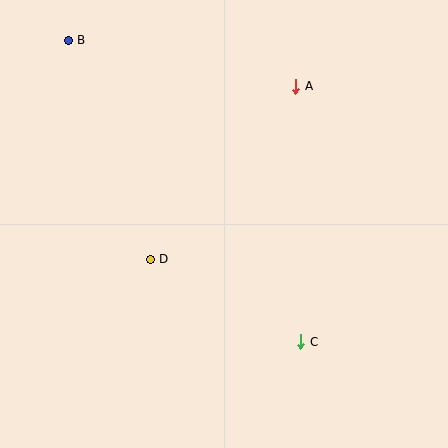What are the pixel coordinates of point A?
Point A is at (296, 86).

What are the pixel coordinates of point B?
Point B is at (68, 40).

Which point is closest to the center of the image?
Point D at (150, 259) is closest to the center.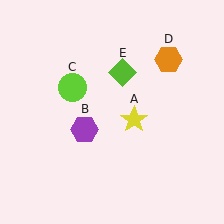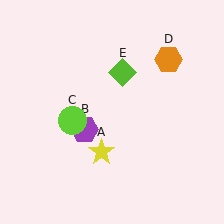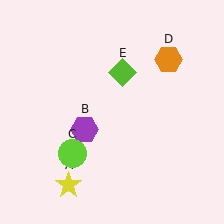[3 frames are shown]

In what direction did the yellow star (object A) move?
The yellow star (object A) moved down and to the left.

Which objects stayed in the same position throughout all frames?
Purple hexagon (object B) and orange hexagon (object D) and lime diamond (object E) remained stationary.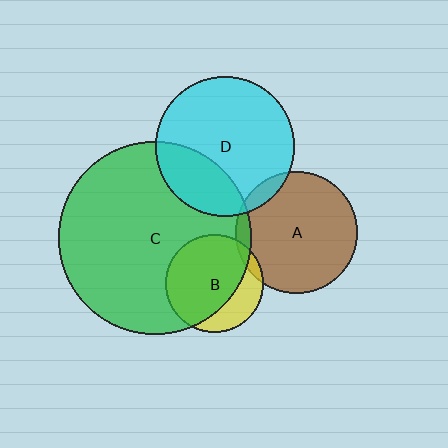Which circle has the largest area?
Circle C (green).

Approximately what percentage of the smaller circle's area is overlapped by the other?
Approximately 5%.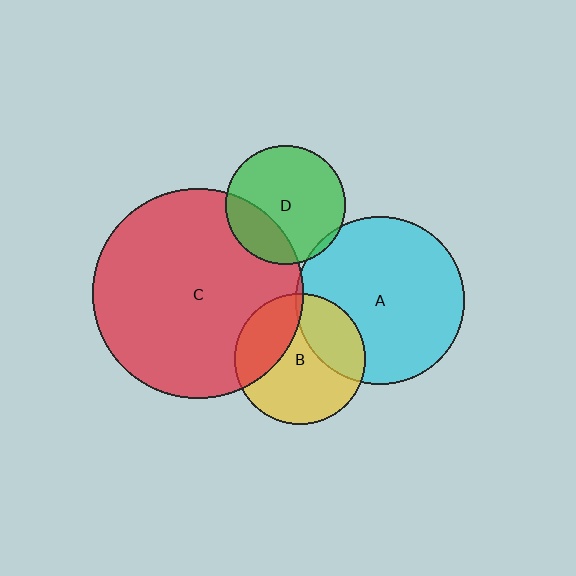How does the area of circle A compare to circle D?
Approximately 2.0 times.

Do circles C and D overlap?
Yes.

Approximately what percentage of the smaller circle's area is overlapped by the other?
Approximately 25%.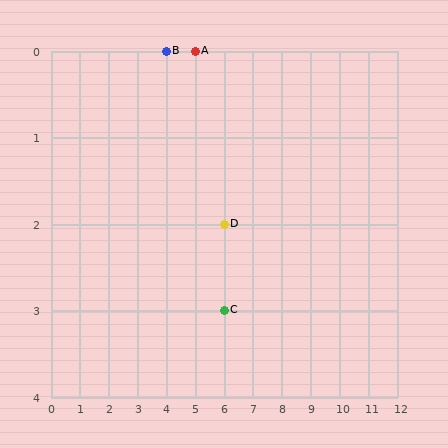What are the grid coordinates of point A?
Point A is at grid coordinates (5, 0).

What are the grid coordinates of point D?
Point D is at grid coordinates (6, 2).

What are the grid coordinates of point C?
Point C is at grid coordinates (6, 3).